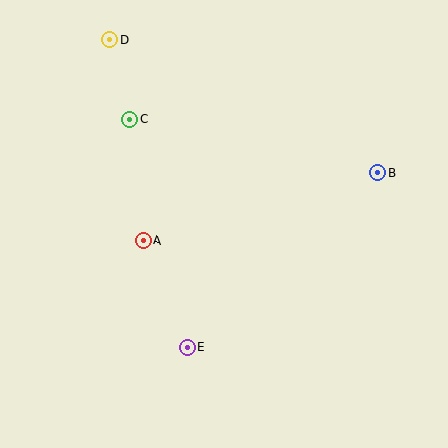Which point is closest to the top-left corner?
Point D is closest to the top-left corner.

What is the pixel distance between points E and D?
The distance between E and D is 317 pixels.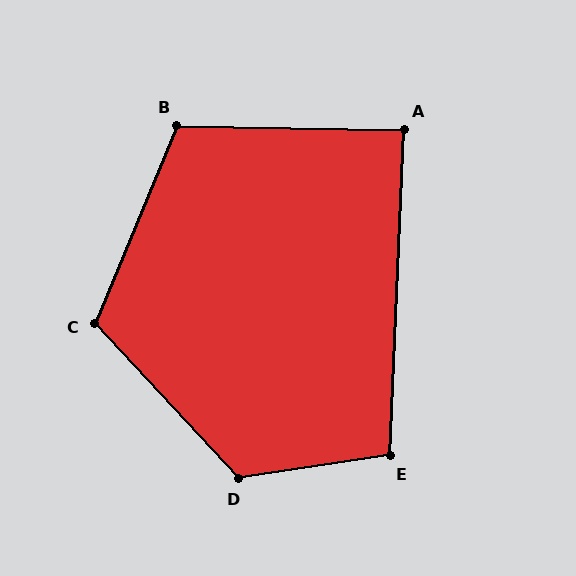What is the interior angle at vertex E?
Approximately 101 degrees (obtuse).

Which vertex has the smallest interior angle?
A, at approximately 88 degrees.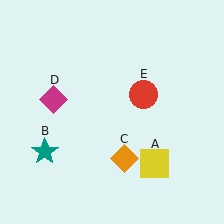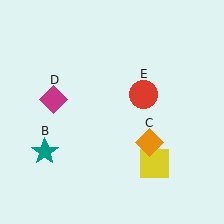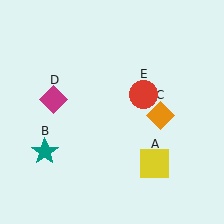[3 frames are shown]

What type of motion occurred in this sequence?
The orange diamond (object C) rotated counterclockwise around the center of the scene.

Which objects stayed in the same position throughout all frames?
Yellow square (object A) and teal star (object B) and magenta diamond (object D) and red circle (object E) remained stationary.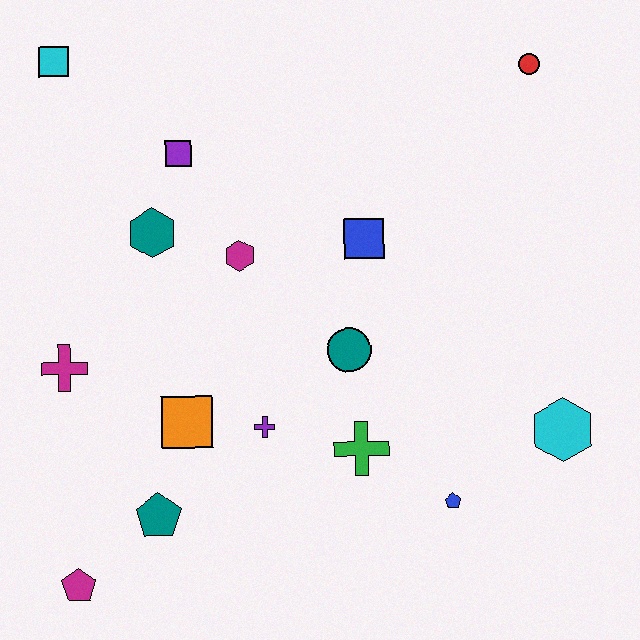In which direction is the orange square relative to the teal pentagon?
The orange square is above the teal pentagon.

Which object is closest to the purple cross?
The orange square is closest to the purple cross.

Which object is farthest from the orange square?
The red circle is farthest from the orange square.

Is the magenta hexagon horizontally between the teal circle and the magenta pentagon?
Yes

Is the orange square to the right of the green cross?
No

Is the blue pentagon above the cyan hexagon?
No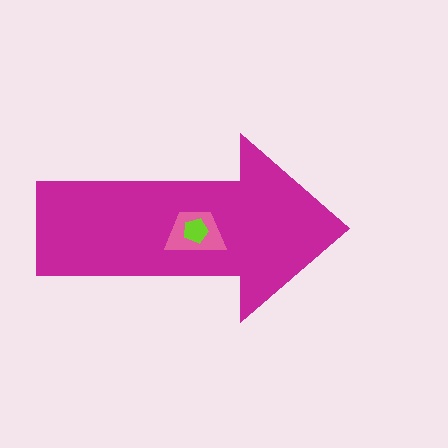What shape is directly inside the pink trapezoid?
The lime pentagon.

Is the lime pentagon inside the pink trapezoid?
Yes.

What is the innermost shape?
The lime pentagon.